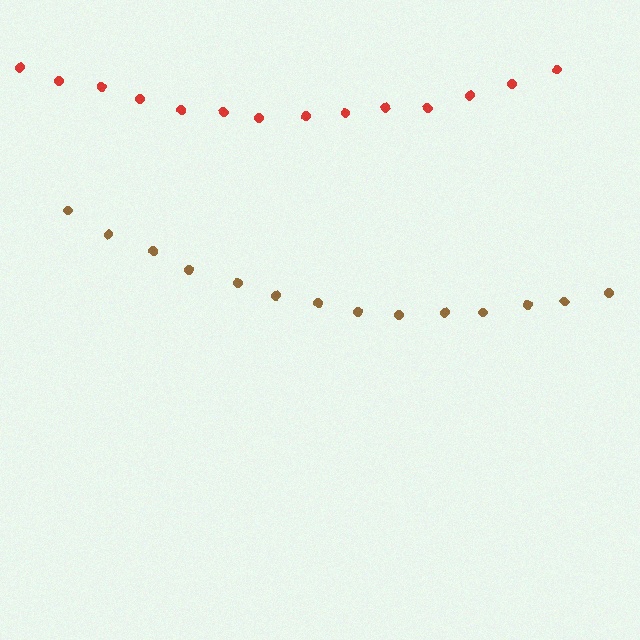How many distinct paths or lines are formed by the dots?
There are 2 distinct paths.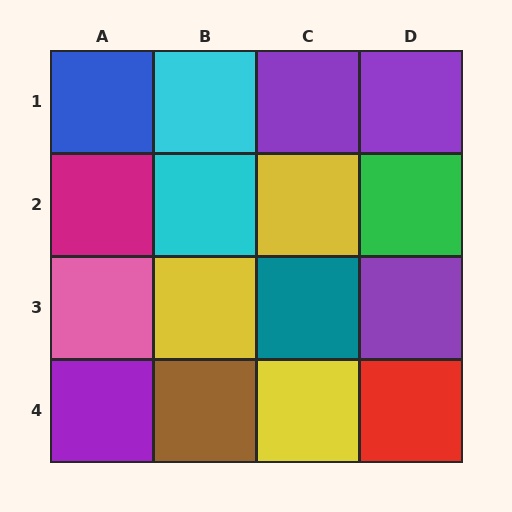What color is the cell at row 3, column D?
Purple.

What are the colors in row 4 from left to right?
Purple, brown, yellow, red.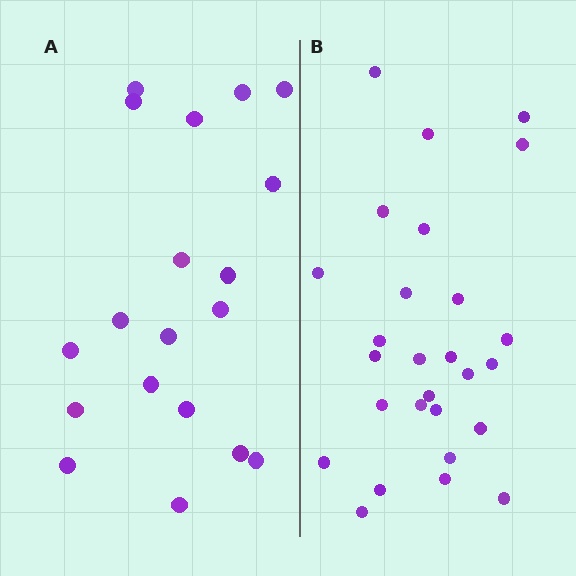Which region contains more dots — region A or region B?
Region B (the right region) has more dots.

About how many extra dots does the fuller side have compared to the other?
Region B has roughly 8 or so more dots than region A.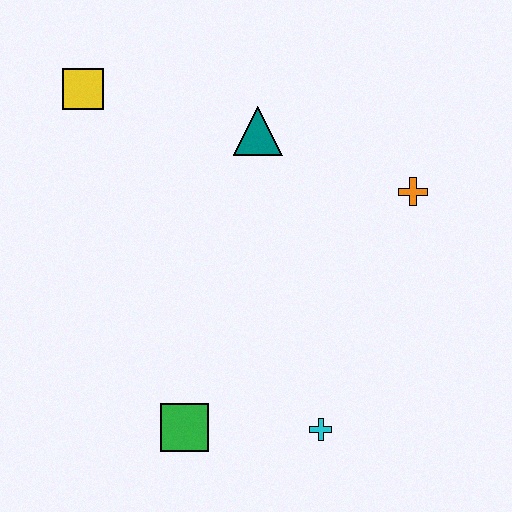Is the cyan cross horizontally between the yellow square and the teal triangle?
No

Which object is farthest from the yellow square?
The cyan cross is farthest from the yellow square.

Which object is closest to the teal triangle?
The orange cross is closest to the teal triangle.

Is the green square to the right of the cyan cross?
No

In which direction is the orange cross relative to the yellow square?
The orange cross is to the right of the yellow square.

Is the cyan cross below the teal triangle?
Yes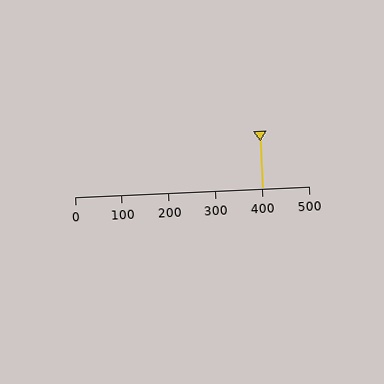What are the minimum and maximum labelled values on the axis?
The axis runs from 0 to 500.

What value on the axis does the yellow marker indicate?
The marker indicates approximately 400.